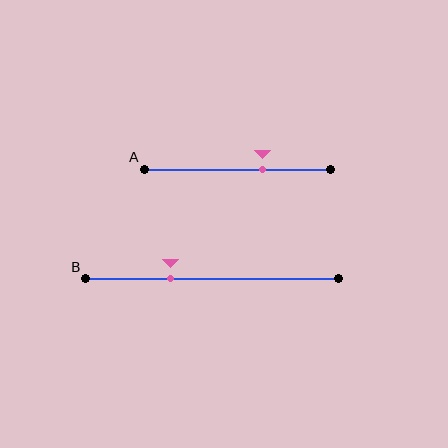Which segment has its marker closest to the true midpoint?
Segment A has its marker closest to the true midpoint.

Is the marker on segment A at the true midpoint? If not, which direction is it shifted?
No, the marker on segment A is shifted to the right by about 13% of the segment length.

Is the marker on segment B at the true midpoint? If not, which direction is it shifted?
No, the marker on segment B is shifted to the left by about 16% of the segment length.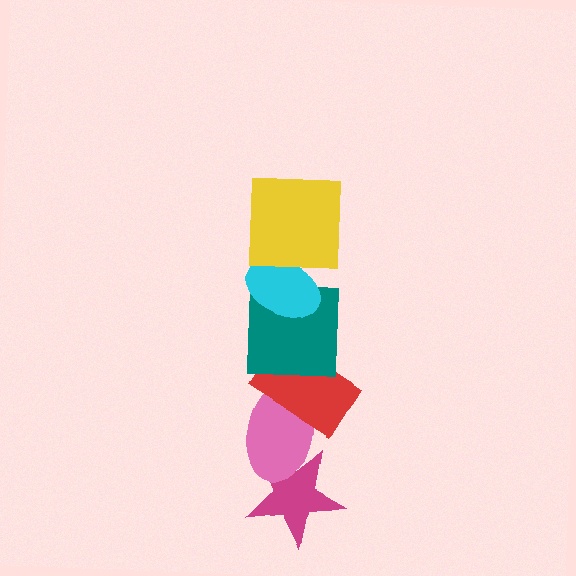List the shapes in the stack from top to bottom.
From top to bottom: the yellow square, the cyan ellipse, the teal square, the red rectangle, the pink ellipse, the magenta star.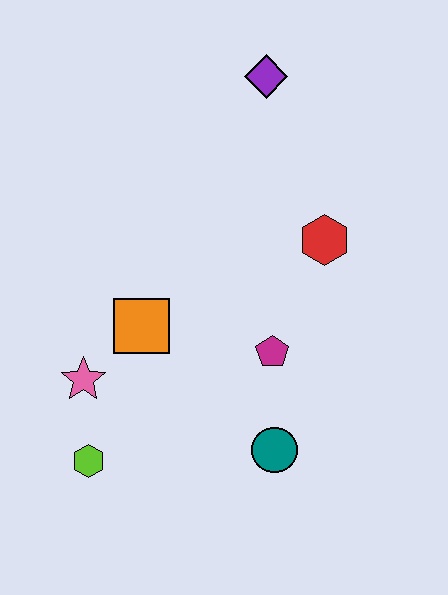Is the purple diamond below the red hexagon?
No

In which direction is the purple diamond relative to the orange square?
The purple diamond is above the orange square.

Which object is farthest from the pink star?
The purple diamond is farthest from the pink star.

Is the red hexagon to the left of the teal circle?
No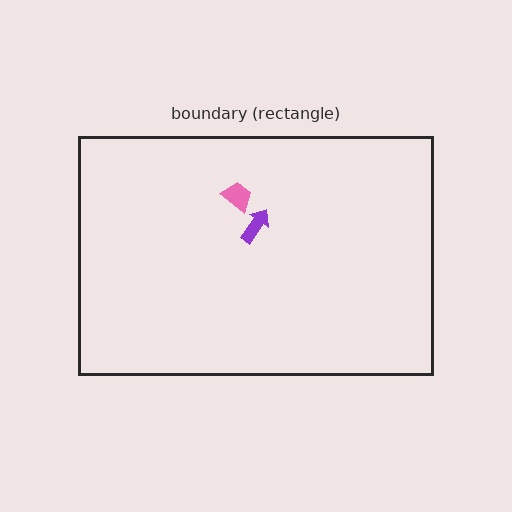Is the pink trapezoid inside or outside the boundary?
Inside.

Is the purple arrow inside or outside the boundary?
Inside.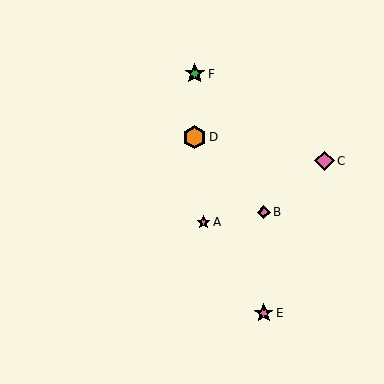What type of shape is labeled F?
Shape F is a green star.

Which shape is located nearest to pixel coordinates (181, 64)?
The green star (labeled F) at (195, 74) is nearest to that location.